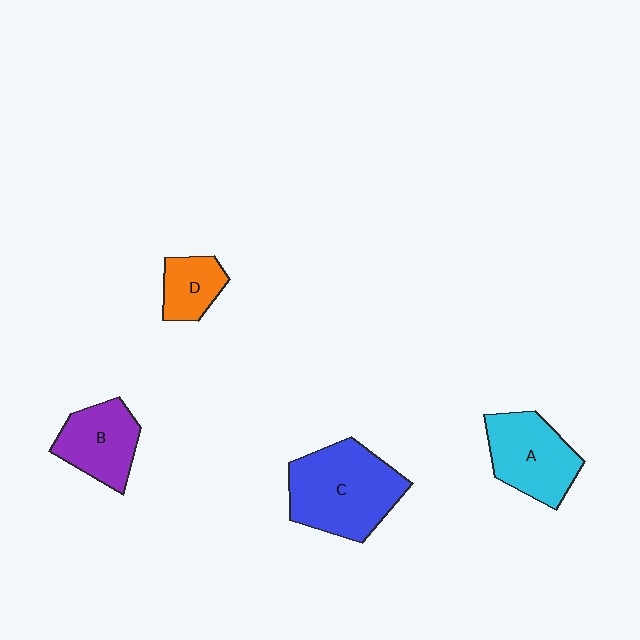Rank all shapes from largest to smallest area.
From largest to smallest: C (blue), A (cyan), B (purple), D (orange).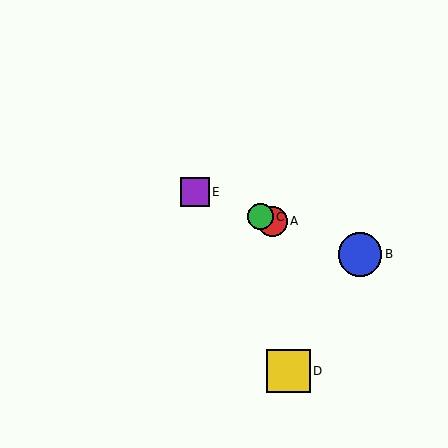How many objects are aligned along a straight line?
4 objects (A, B, C, E) are aligned along a straight line.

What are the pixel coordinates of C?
Object C is at (260, 217).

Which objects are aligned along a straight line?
Objects A, B, C, E are aligned along a straight line.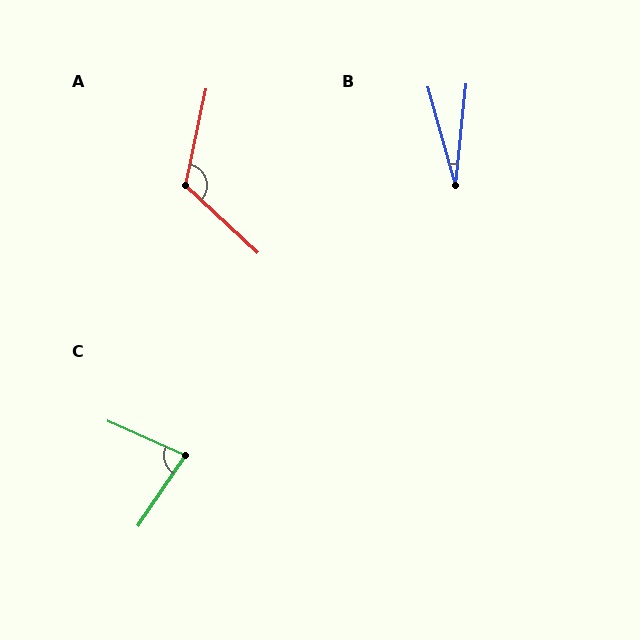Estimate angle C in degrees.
Approximately 80 degrees.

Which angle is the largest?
A, at approximately 121 degrees.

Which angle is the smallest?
B, at approximately 22 degrees.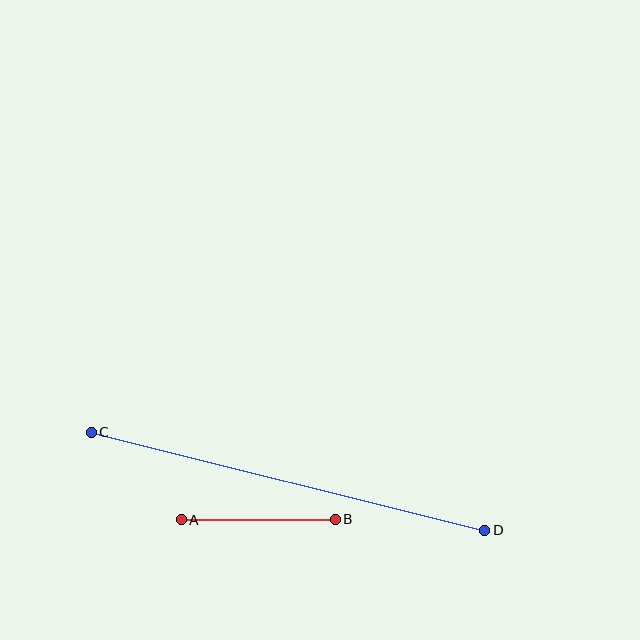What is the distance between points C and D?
The distance is approximately 405 pixels.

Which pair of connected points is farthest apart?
Points C and D are farthest apart.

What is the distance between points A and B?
The distance is approximately 154 pixels.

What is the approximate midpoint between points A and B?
The midpoint is at approximately (258, 519) pixels.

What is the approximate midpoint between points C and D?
The midpoint is at approximately (288, 481) pixels.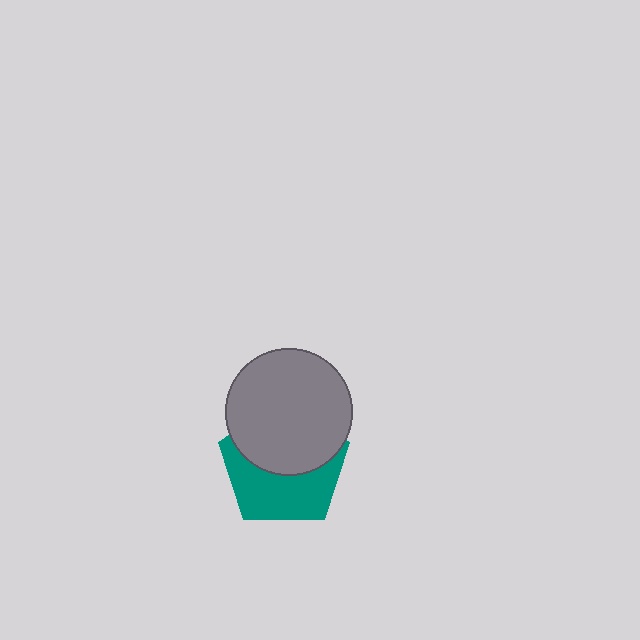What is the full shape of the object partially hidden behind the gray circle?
The partially hidden object is a teal pentagon.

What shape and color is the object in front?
The object in front is a gray circle.